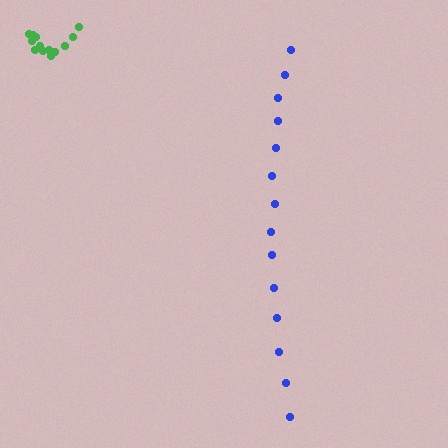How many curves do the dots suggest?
There are 2 distinct paths.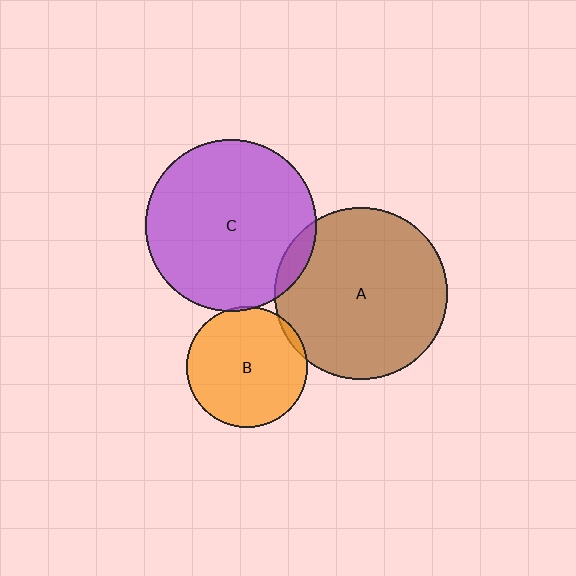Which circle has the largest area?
Circle A (brown).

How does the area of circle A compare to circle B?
Approximately 2.0 times.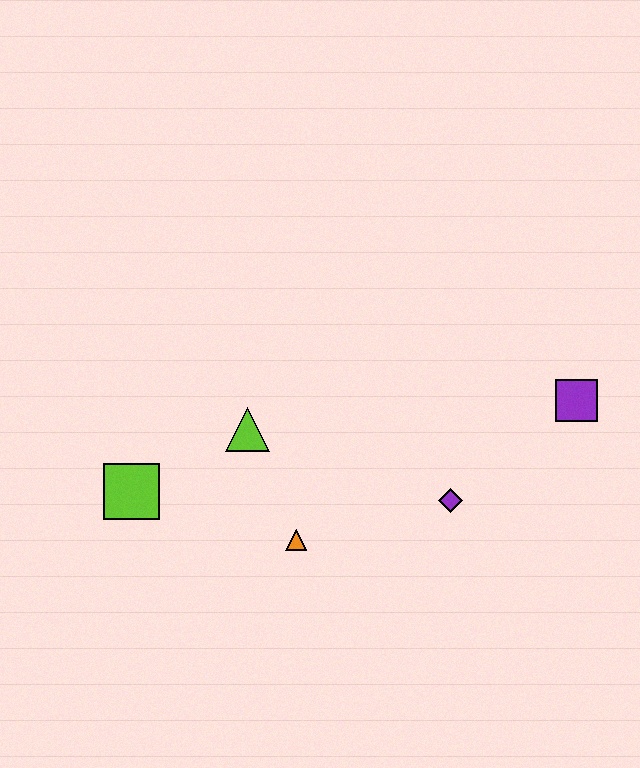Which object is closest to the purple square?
The purple diamond is closest to the purple square.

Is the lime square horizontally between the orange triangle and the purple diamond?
No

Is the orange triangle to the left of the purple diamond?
Yes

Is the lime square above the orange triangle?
Yes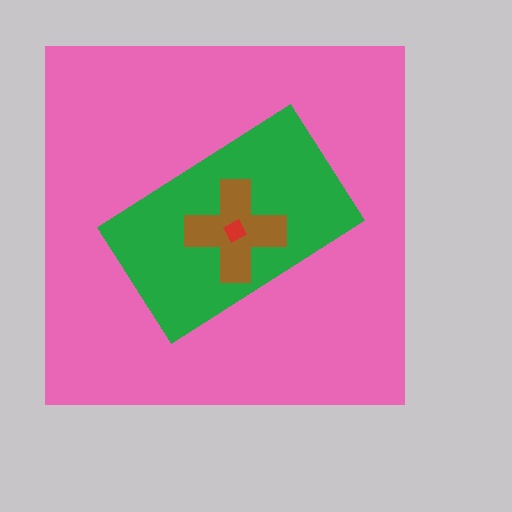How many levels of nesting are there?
4.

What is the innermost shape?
The red diamond.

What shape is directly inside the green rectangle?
The brown cross.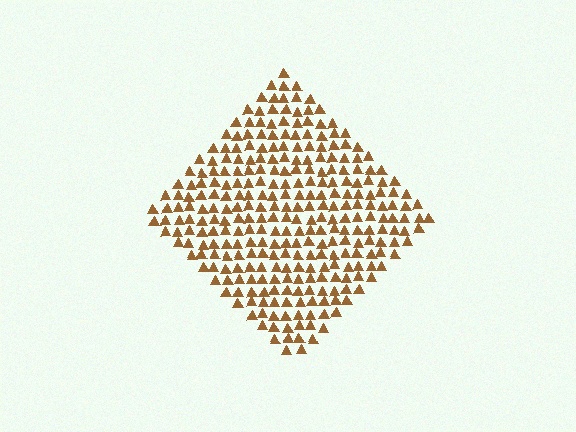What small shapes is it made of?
It is made of small triangles.